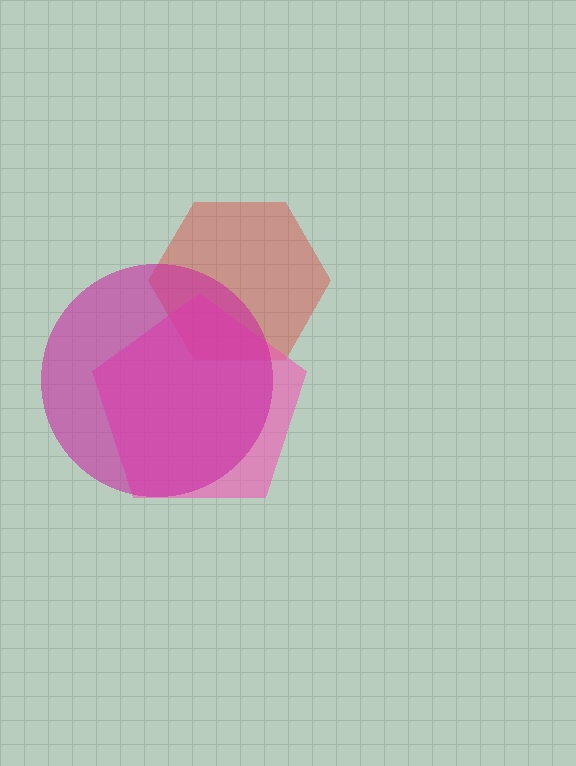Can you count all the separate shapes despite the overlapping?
Yes, there are 3 separate shapes.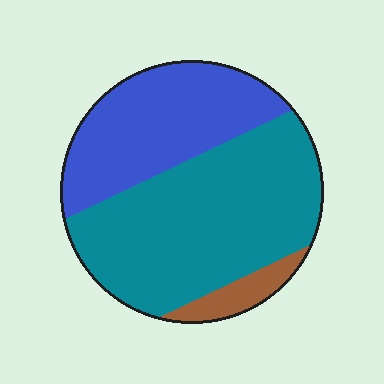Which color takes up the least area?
Brown, at roughly 5%.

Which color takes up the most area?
Teal, at roughly 55%.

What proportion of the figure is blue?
Blue covers around 35% of the figure.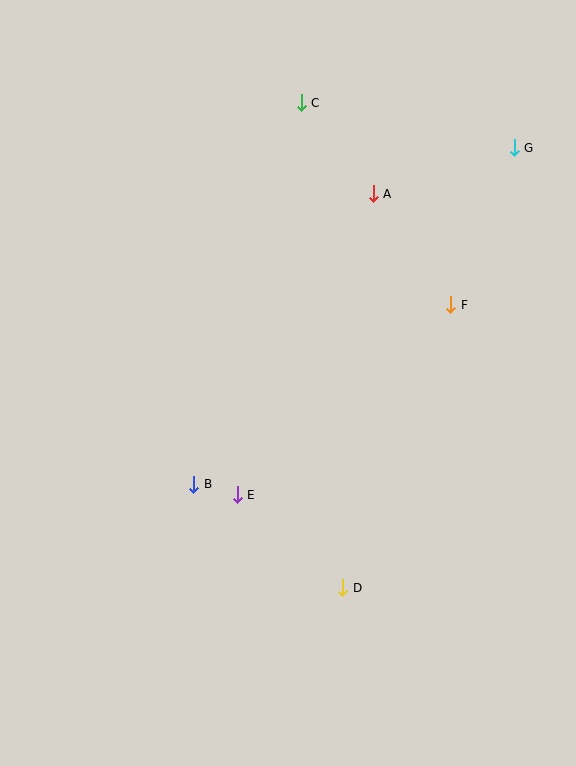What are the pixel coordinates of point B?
Point B is at (194, 484).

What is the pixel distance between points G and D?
The distance between G and D is 472 pixels.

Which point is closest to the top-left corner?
Point C is closest to the top-left corner.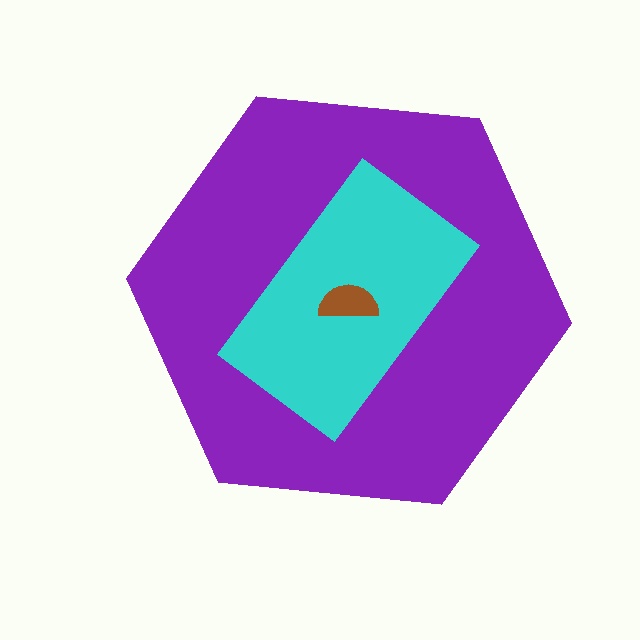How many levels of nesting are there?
3.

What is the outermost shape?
The purple hexagon.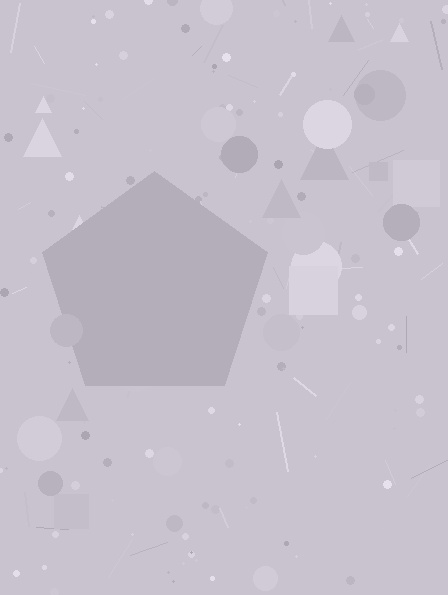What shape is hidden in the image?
A pentagon is hidden in the image.